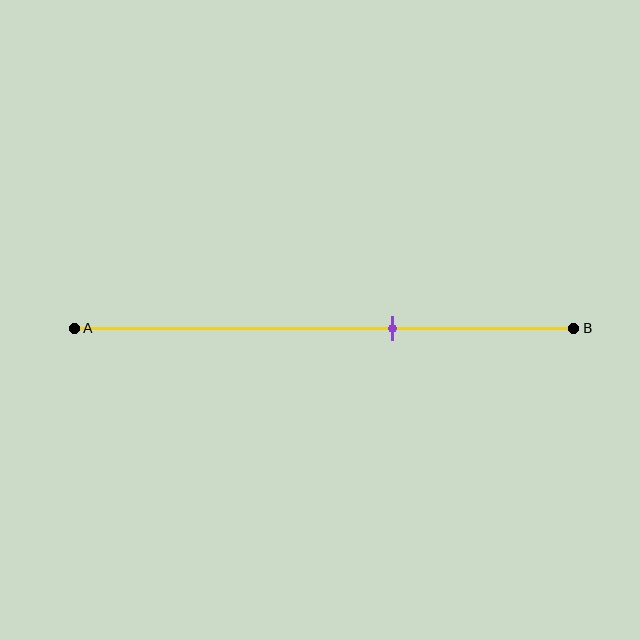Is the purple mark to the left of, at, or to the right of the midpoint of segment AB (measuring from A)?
The purple mark is to the right of the midpoint of segment AB.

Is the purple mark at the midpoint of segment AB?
No, the mark is at about 65% from A, not at the 50% midpoint.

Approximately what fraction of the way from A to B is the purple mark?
The purple mark is approximately 65% of the way from A to B.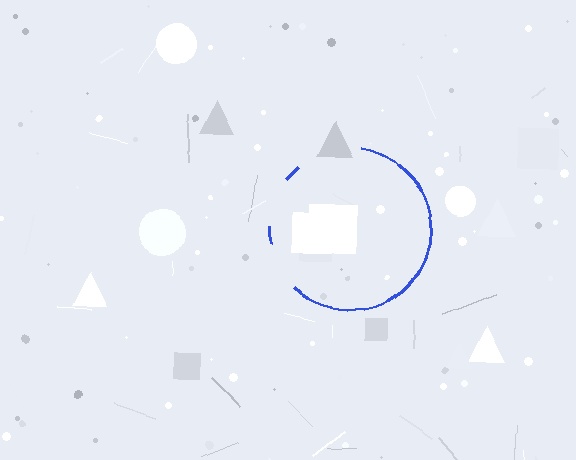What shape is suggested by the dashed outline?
The dashed outline suggests a circle.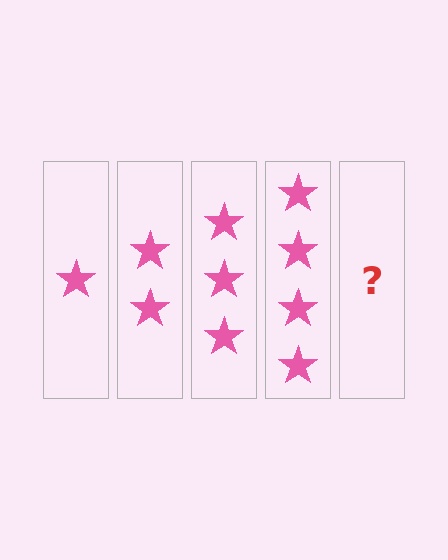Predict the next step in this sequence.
The next step is 5 stars.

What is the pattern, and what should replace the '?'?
The pattern is that each step adds one more star. The '?' should be 5 stars.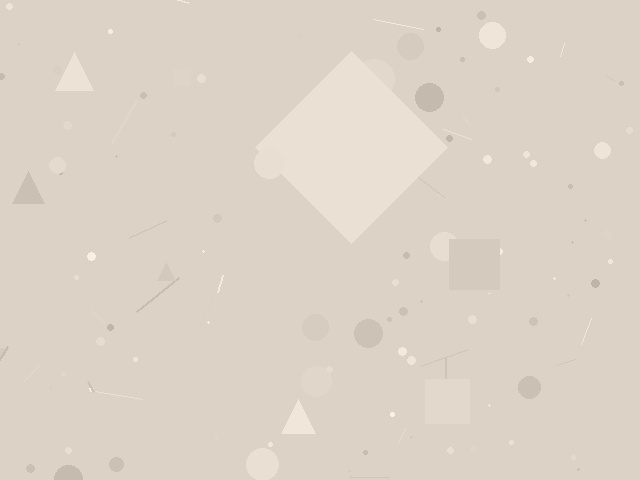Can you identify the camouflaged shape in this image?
The camouflaged shape is a diamond.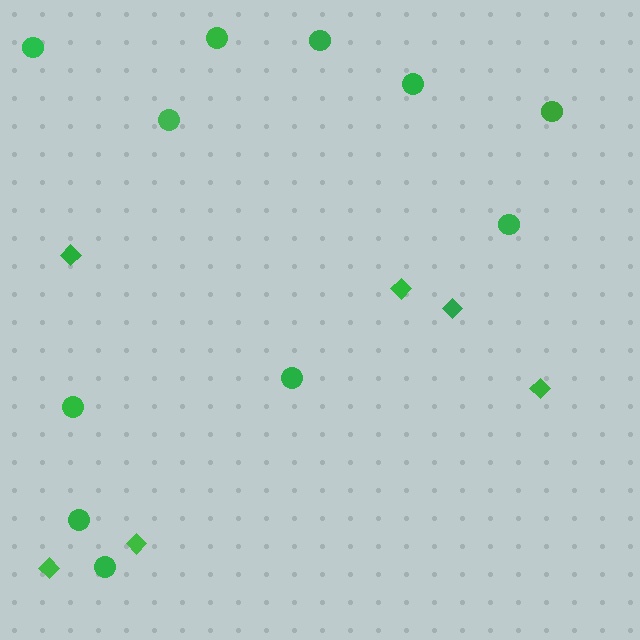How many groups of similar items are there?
There are 2 groups: one group of diamonds (6) and one group of circles (11).